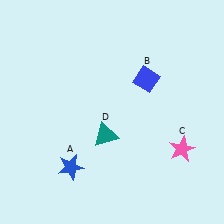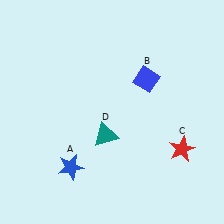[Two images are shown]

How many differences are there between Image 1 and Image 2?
There is 1 difference between the two images.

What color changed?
The star (C) changed from pink in Image 1 to red in Image 2.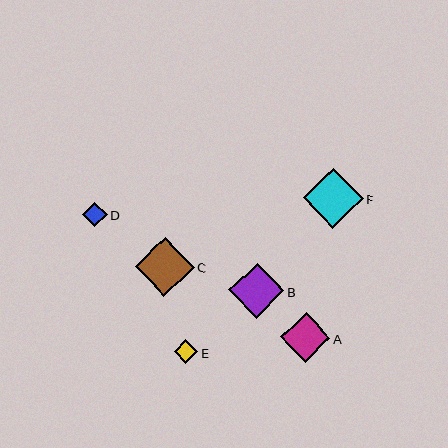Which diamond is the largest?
Diamond F is the largest with a size of approximately 59 pixels.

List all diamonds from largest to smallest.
From largest to smallest: F, C, B, A, D, E.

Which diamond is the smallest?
Diamond E is the smallest with a size of approximately 24 pixels.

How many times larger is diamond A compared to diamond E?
Diamond A is approximately 2.1 times the size of diamond E.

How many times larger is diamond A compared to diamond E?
Diamond A is approximately 2.1 times the size of diamond E.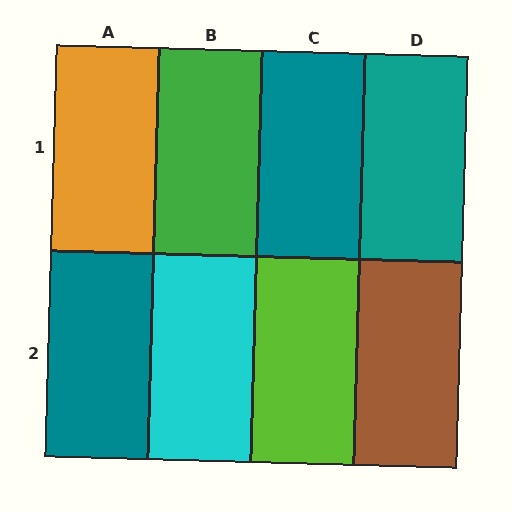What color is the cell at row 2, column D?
Brown.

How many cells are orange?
1 cell is orange.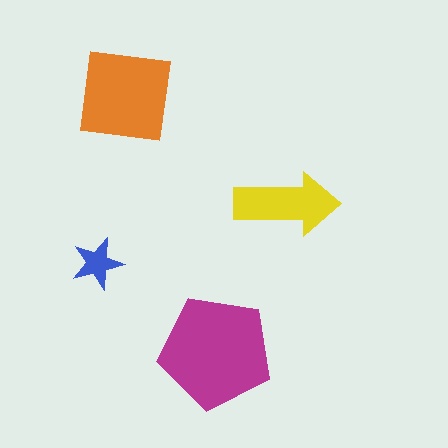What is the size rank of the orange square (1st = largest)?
2nd.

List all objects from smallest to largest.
The blue star, the yellow arrow, the orange square, the magenta pentagon.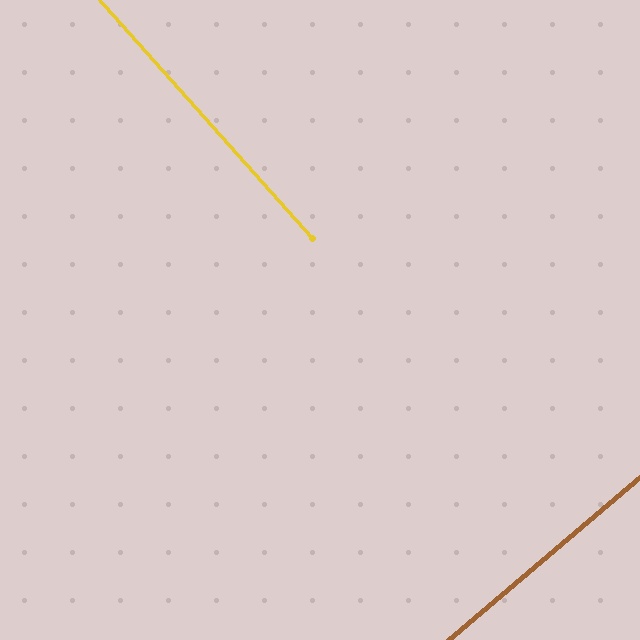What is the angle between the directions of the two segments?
Approximately 89 degrees.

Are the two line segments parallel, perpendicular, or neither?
Perpendicular — they meet at approximately 89°.